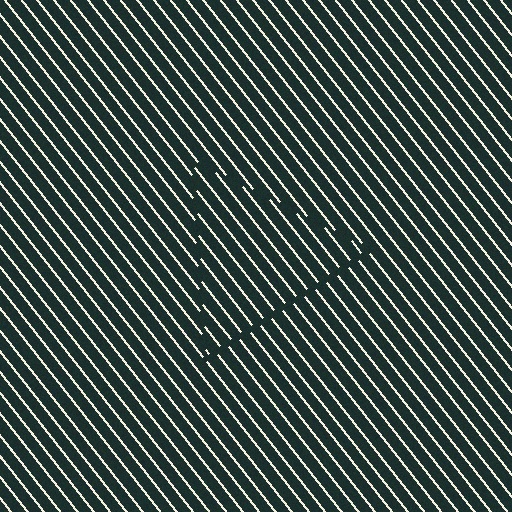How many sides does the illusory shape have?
3 sides — the line-ends trace a triangle.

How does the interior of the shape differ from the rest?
The interior of the shape contains the same grating, shifted by half a period — the contour is defined by the phase discontinuity where line-ends from the inner and outer gratings abut.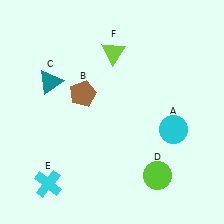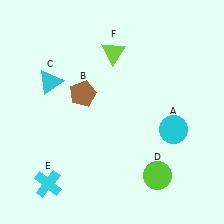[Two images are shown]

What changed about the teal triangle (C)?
In Image 1, C is teal. In Image 2, it changed to cyan.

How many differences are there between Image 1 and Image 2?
There is 1 difference between the two images.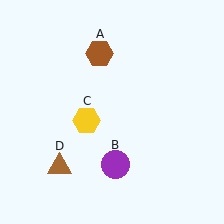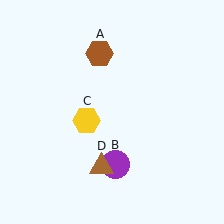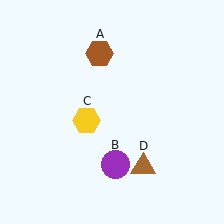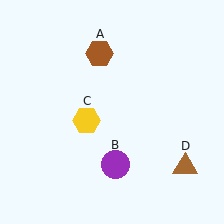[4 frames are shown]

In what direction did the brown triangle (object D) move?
The brown triangle (object D) moved right.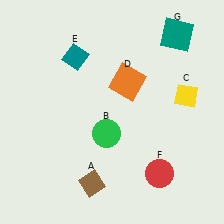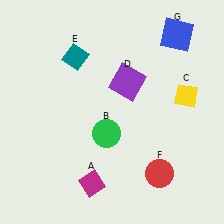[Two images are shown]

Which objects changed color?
A changed from brown to magenta. D changed from orange to purple. G changed from teal to blue.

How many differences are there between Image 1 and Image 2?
There are 3 differences between the two images.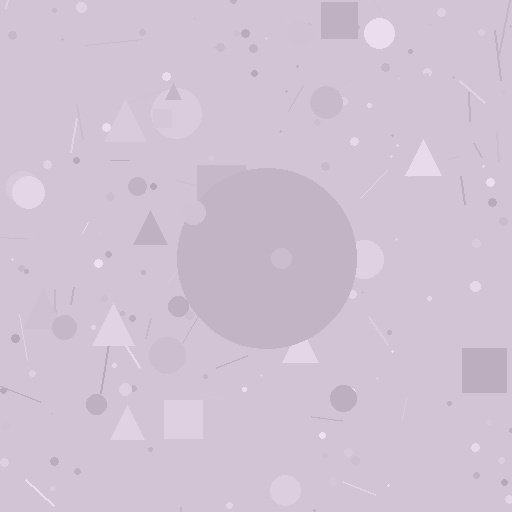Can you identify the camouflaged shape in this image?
The camouflaged shape is a circle.